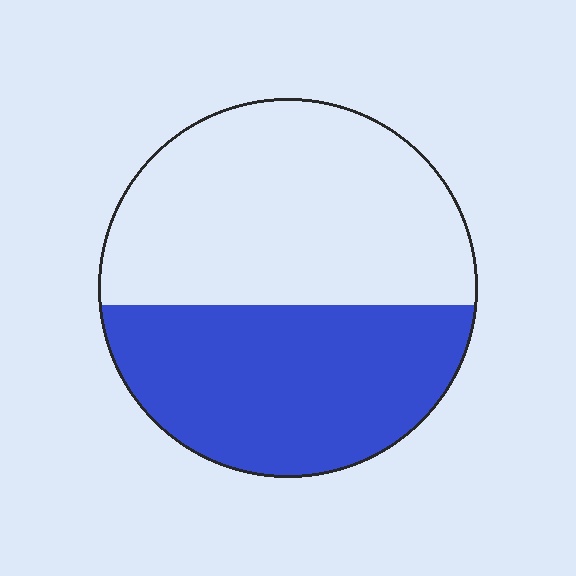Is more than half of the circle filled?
No.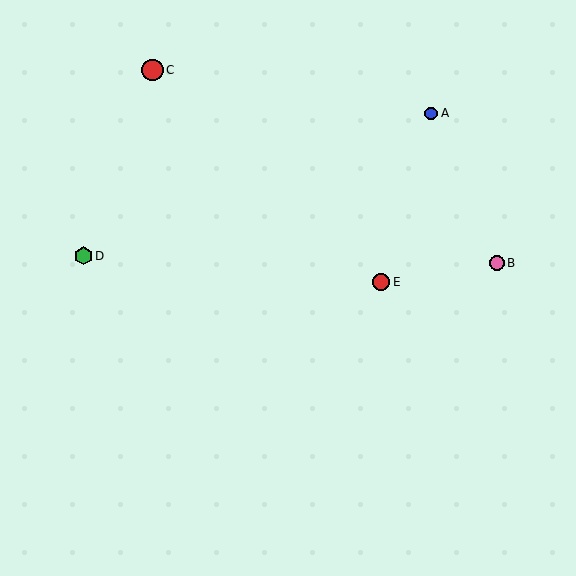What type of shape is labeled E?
Shape E is a red circle.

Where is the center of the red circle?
The center of the red circle is at (381, 282).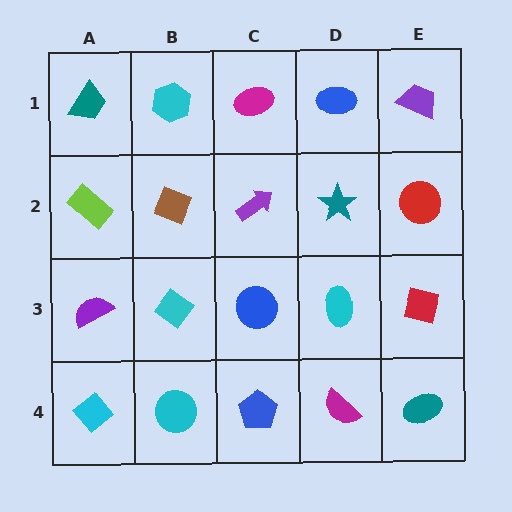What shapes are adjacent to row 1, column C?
A purple arrow (row 2, column C), a cyan hexagon (row 1, column B), a blue ellipse (row 1, column D).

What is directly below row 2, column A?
A purple semicircle.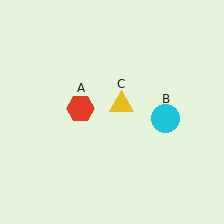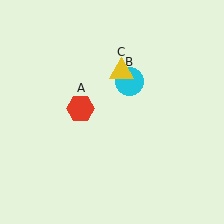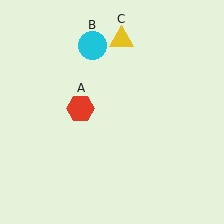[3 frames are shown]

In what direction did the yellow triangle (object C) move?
The yellow triangle (object C) moved up.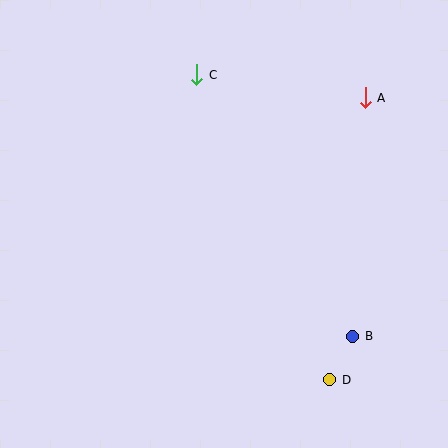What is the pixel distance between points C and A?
The distance between C and A is 170 pixels.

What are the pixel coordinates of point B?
Point B is at (353, 336).